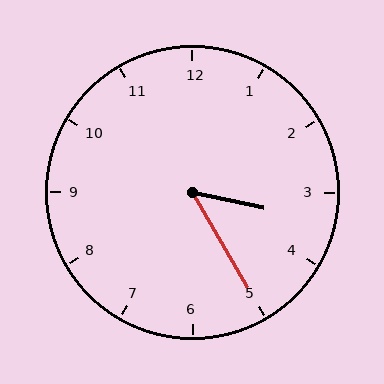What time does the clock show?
3:25.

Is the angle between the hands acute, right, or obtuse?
It is acute.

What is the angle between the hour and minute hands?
Approximately 48 degrees.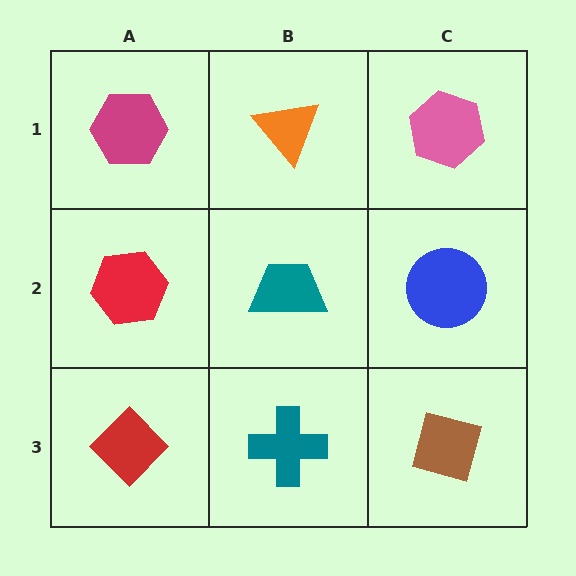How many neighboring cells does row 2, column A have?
3.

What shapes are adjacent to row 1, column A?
A red hexagon (row 2, column A), an orange triangle (row 1, column B).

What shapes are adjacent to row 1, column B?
A teal trapezoid (row 2, column B), a magenta hexagon (row 1, column A), a pink hexagon (row 1, column C).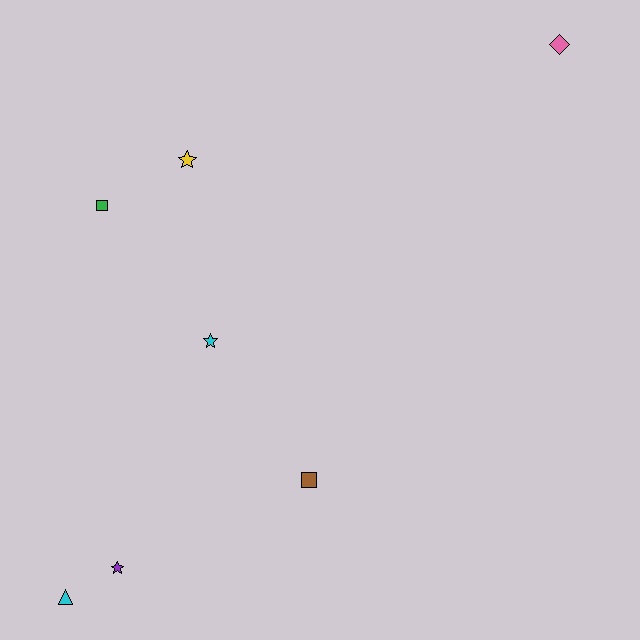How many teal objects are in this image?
There are no teal objects.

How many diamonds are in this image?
There is 1 diamond.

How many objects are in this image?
There are 7 objects.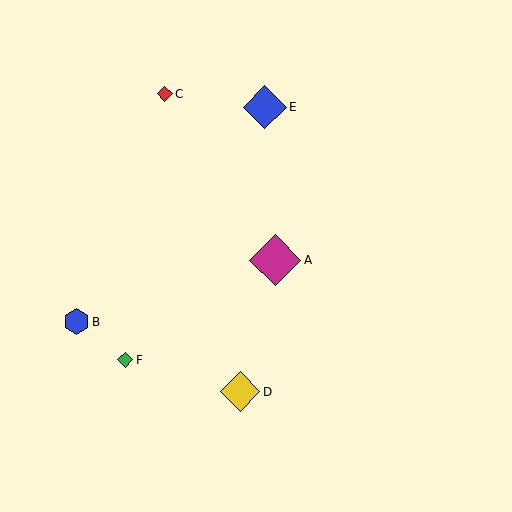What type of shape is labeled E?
Shape E is a blue diamond.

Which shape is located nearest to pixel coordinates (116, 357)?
The green diamond (labeled F) at (125, 360) is nearest to that location.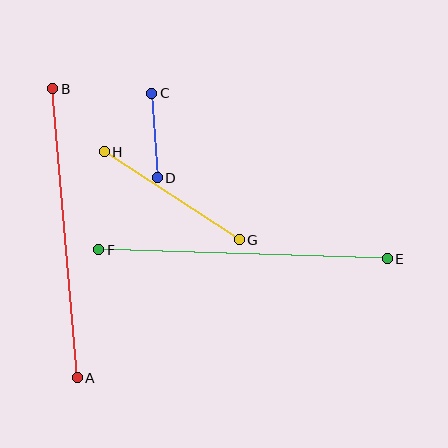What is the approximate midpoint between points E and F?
The midpoint is at approximately (243, 254) pixels.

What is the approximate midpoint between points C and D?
The midpoint is at approximately (155, 136) pixels.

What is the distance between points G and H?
The distance is approximately 161 pixels.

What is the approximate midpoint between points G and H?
The midpoint is at approximately (172, 196) pixels.